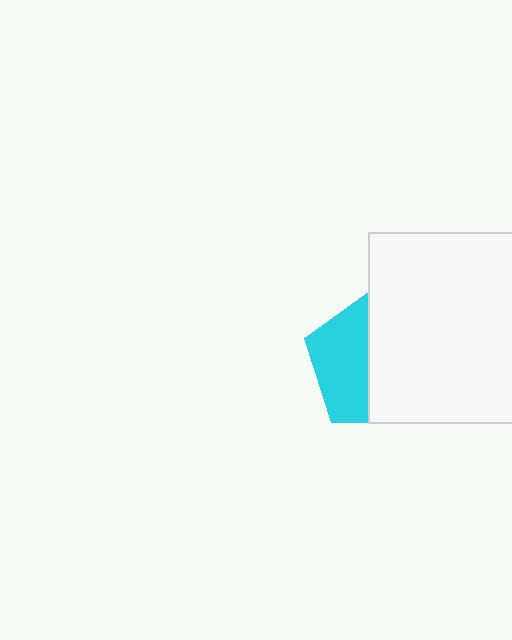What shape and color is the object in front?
The object in front is a white square.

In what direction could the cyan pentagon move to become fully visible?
The cyan pentagon could move left. That would shift it out from behind the white square entirely.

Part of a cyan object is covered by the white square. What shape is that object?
It is a pentagon.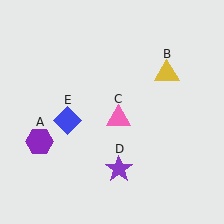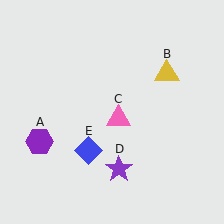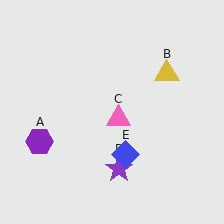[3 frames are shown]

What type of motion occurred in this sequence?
The blue diamond (object E) rotated counterclockwise around the center of the scene.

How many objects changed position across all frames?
1 object changed position: blue diamond (object E).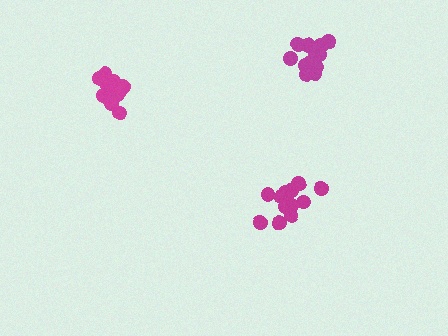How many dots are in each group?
Group 1: 12 dots, Group 2: 15 dots, Group 3: 13 dots (40 total).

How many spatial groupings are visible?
There are 3 spatial groupings.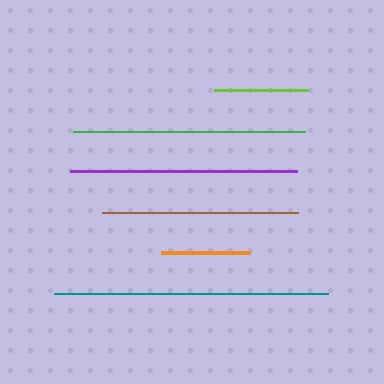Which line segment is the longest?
The teal line is the longest at approximately 274 pixels.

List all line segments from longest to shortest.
From longest to shortest: teal, green, purple, brown, lime, orange.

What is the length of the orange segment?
The orange segment is approximately 89 pixels long.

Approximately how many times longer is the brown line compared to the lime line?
The brown line is approximately 2.1 times the length of the lime line.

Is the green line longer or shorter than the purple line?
The green line is longer than the purple line.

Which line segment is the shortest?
The orange line is the shortest at approximately 89 pixels.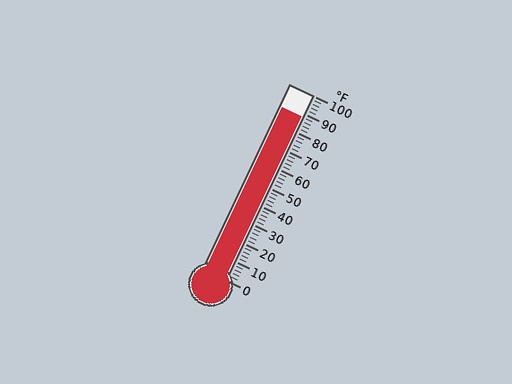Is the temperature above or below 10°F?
The temperature is above 10°F.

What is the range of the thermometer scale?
The thermometer scale ranges from 0°F to 100°F.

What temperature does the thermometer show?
The thermometer shows approximately 88°F.